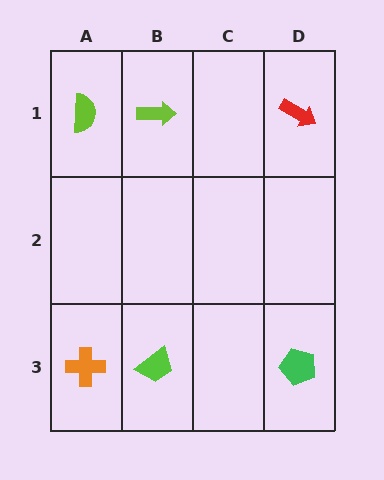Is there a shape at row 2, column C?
No, that cell is empty.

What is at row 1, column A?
A lime semicircle.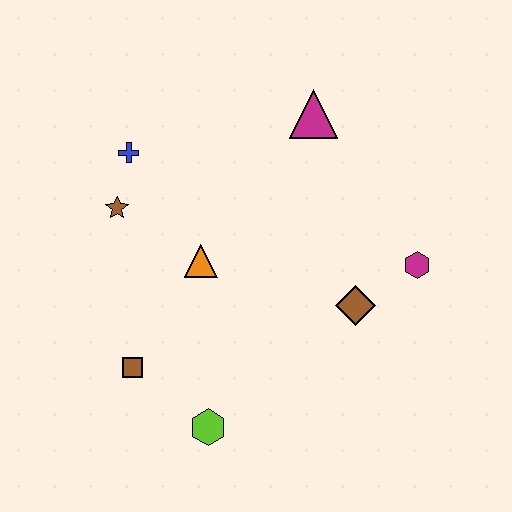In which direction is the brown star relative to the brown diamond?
The brown star is to the left of the brown diamond.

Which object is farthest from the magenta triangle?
The lime hexagon is farthest from the magenta triangle.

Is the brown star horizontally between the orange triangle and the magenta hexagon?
No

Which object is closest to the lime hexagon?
The brown square is closest to the lime hexagon.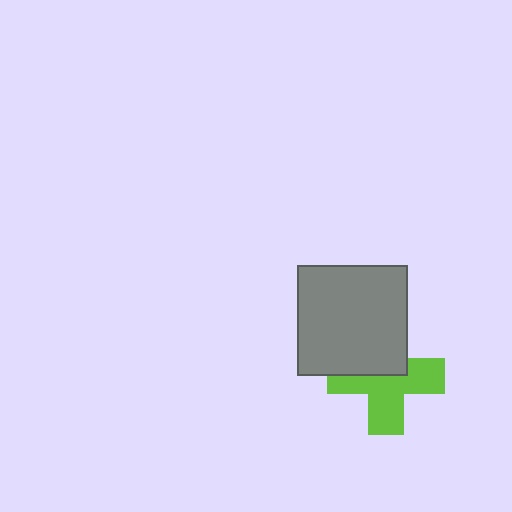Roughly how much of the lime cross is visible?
About half of it is visible (roughly 60%).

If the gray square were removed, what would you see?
You would see the complete lime cross.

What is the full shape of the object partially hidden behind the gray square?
The partially hidden object is a lime cross.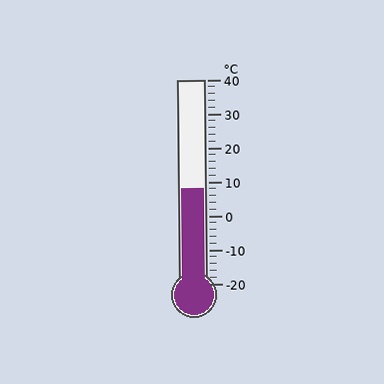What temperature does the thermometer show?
The thermometer shows approximately 8°C.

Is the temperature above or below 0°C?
The temperature is above 0°C.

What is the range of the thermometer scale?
The thermometer scale ranges from -20°C to 40°C.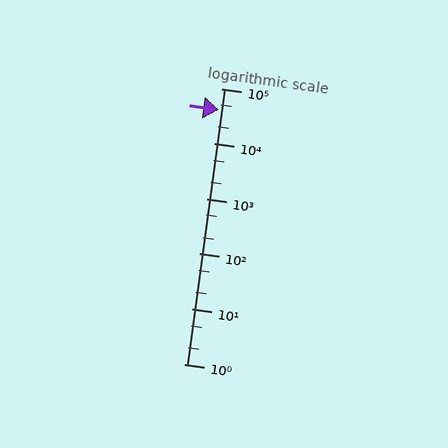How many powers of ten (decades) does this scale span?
The scale spans 5 decades, from 1 to 100000.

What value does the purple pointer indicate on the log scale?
The pointer indicates approximately 41000.